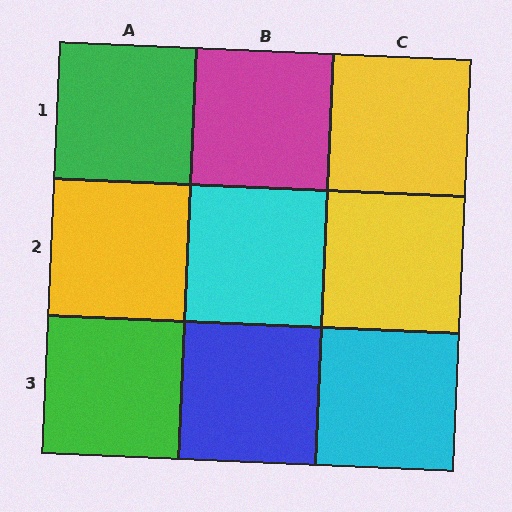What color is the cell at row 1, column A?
Green.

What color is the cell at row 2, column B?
Cyan.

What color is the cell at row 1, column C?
Yellow.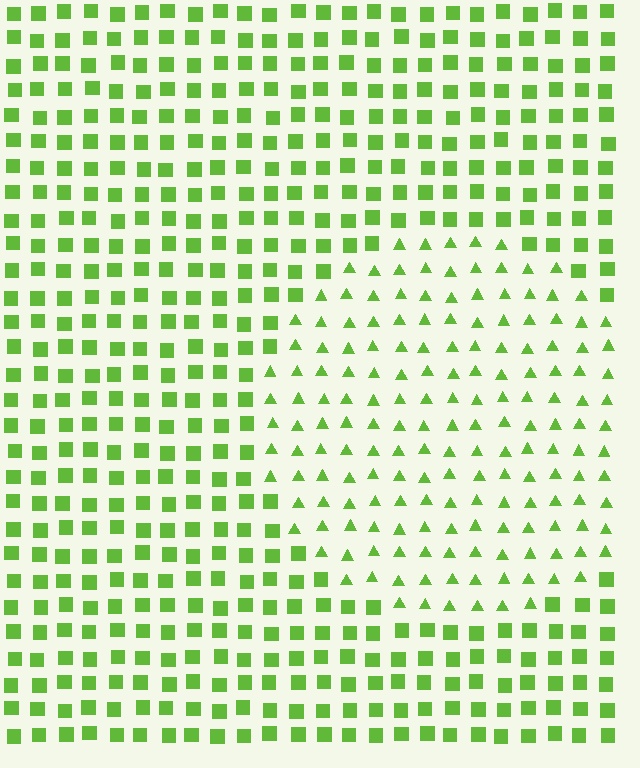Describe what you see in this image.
The image is filled with small lime elements arranged in a uniform grid. A circle-shaped region contains triangles, while the surrounding area contains squares. The boundary is defined purely by the change in element shape.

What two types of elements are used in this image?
The image uses triangles inside the circle region and squares outside it.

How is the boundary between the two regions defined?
The boundary is defined by a change in element shape: triangles inside vs. squares outside. All elements share the same color and spacing.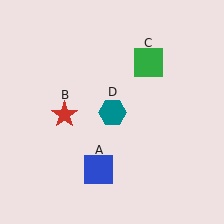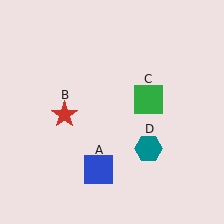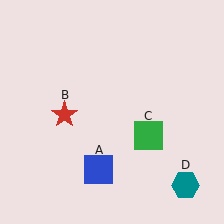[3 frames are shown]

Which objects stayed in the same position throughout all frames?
Blue square (object A) and red star (object B) remained stationary.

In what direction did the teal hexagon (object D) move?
The teal hexagon (object D) moved down and to the right.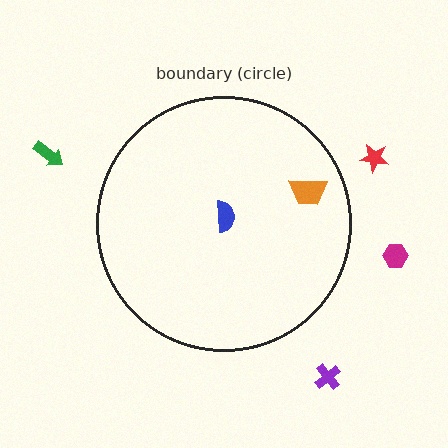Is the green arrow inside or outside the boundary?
Outside.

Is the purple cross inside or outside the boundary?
Outside.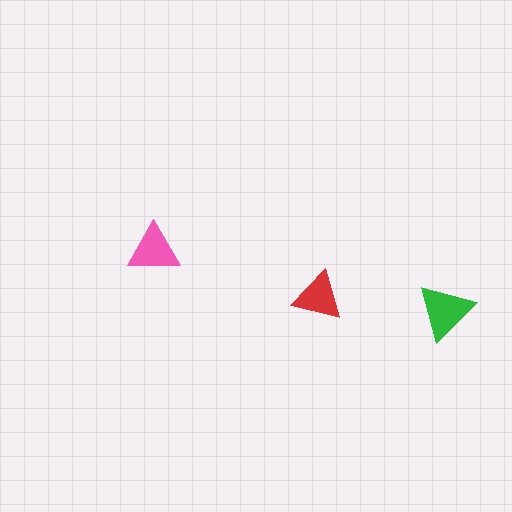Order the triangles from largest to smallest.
the green one, the pink one, the red one.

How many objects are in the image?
There are 3 objects in the image.